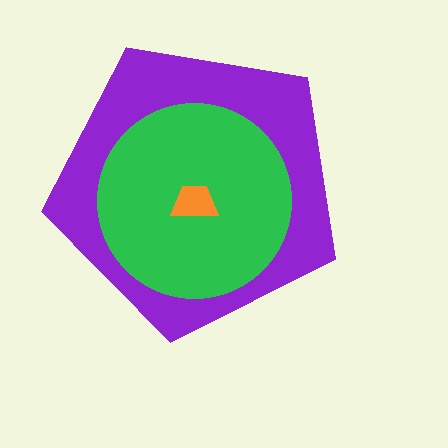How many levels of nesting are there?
3.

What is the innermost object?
The orange trapezoid.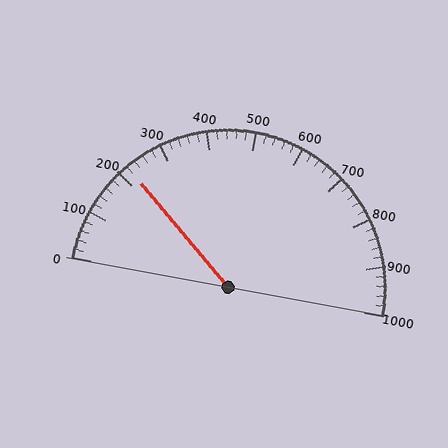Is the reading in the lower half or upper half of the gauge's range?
The reading is in the lower half of the range (0 to 1000).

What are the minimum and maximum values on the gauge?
The gauge ranges from 0 to 1000.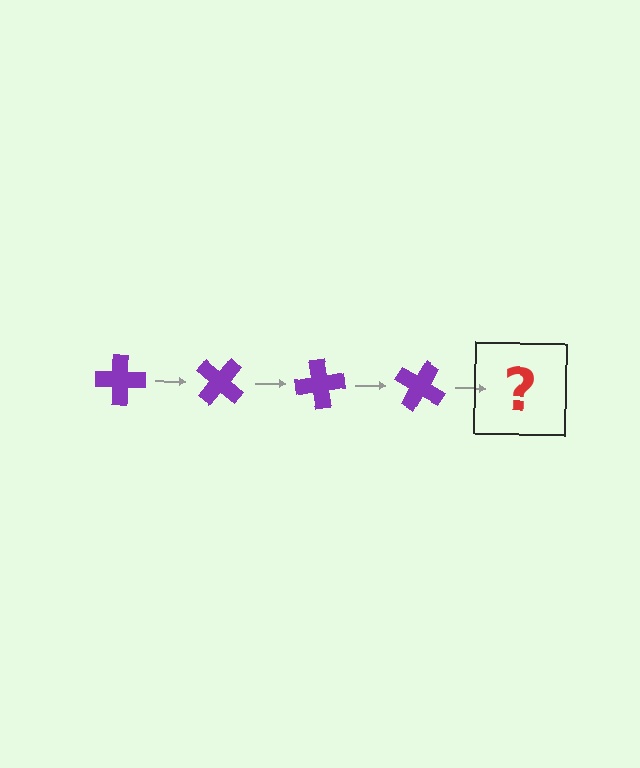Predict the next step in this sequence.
The next step is a purple cross rotated 160 degrees.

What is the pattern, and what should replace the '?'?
The pattern is that the cross rotates 40 degrees each step. The '?' should be a purple cross rotated 160 degrees.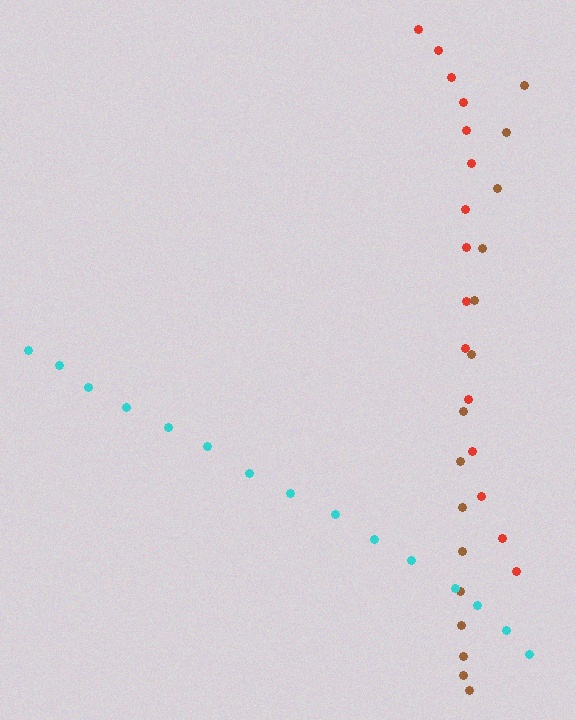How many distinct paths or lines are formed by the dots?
There are 3 distinct paths.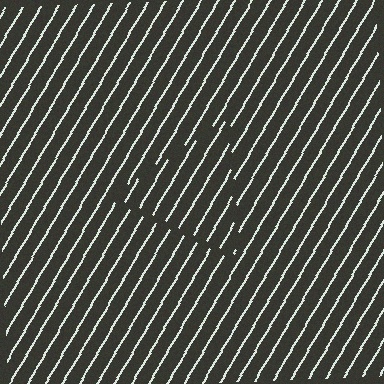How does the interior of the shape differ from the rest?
The interior of the shape contains the same grating, shifted by half a period — the contour is defined by the phase discontinuity where line-ends from the inner and outer gratings abut.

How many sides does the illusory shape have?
3 sides — the line-ends trace a triangle.